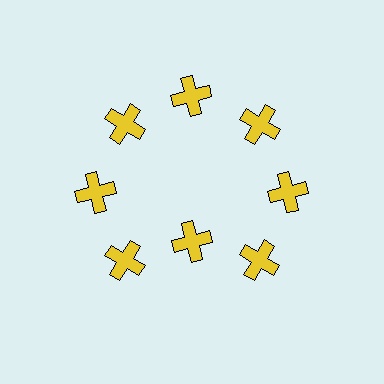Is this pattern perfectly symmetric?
No. The 8 yellow crosses are arranged in a ring, but one element near the 6 o'clock position is pulled inward toward the center, breaking the 8-fold rotational symmetry.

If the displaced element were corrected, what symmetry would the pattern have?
It would have 8-fold rotational symmetry — the pattern would map onto itself every 45 degrees.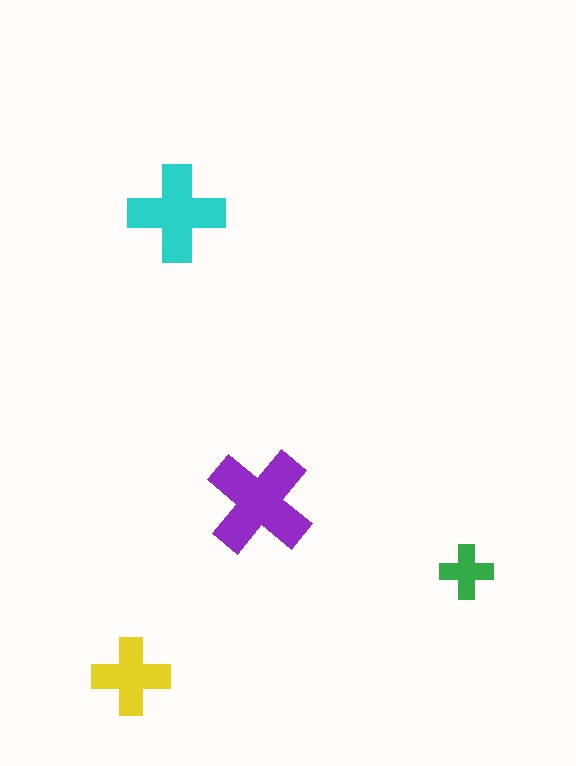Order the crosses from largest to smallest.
the purple one, the cyan one, the yellow one, the green one.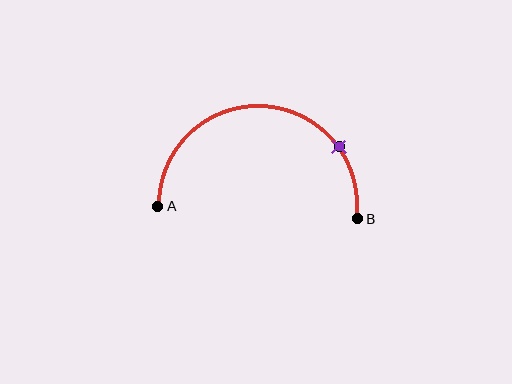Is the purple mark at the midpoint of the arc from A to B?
No. The purple mark lies on the arc but is closer to endpoint B. The arc midpoint would be at the point on the curve equidistant along the arc from both A and B.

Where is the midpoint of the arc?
The arc midpoint is the point on the curve farthest from the straight line joining A and B. It sits above that line.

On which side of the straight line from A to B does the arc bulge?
The arc bulges above the straight line connecting A and B.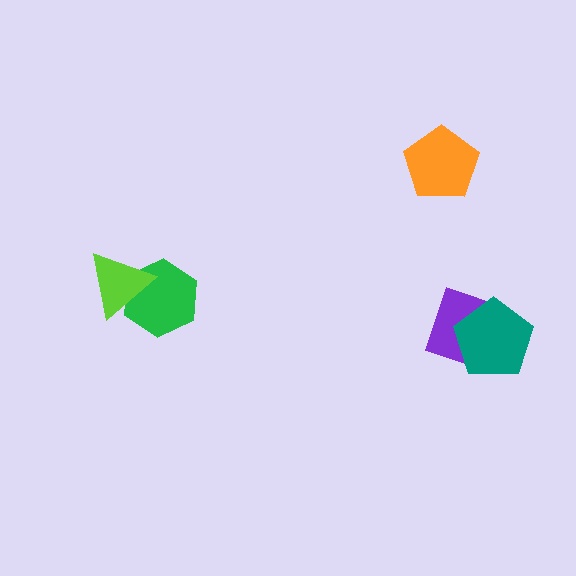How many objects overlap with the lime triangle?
1 object overlaps with the lime triangle.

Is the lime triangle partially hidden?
No, no other shape covers it.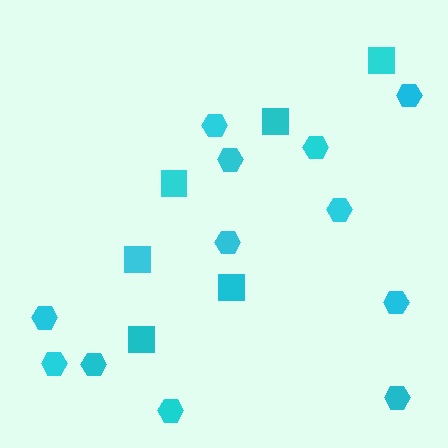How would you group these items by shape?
There are 2 groups: one group of squares (6) and one group of hexagons (12).